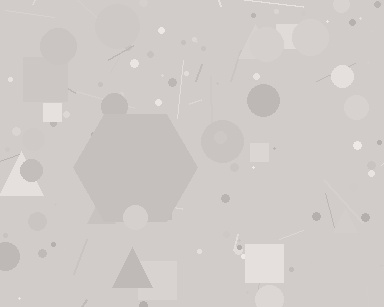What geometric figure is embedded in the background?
A hexagon is embedded in the background.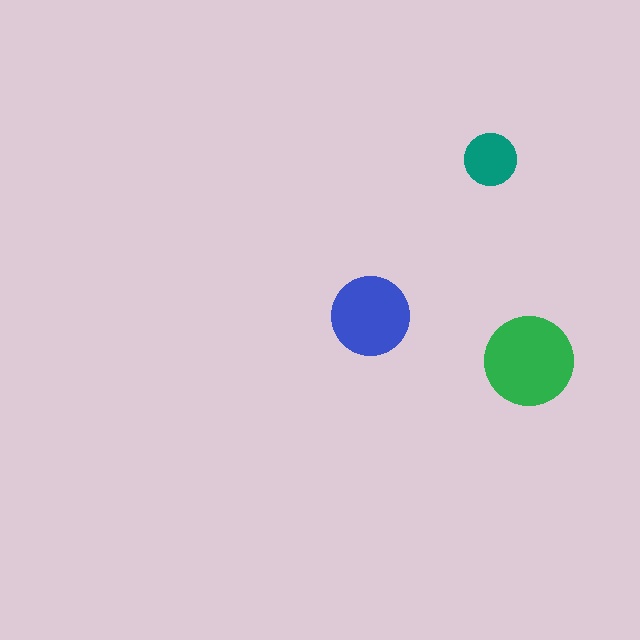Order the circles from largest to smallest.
the green one, the blue one, the teal one.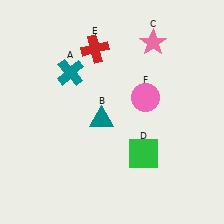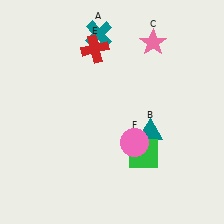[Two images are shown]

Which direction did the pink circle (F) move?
The pink circle (F) moved down.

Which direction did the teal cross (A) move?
The teal cross (A) moved up.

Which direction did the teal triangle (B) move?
The teal triangle (B) moved right.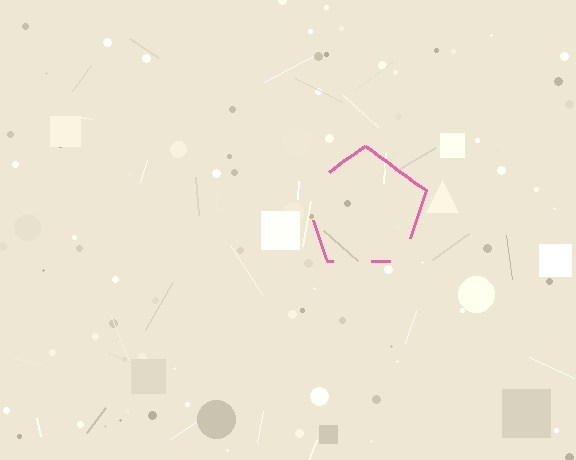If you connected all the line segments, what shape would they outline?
They would outline a pentagon.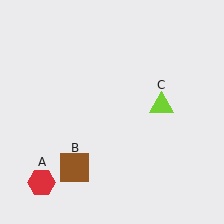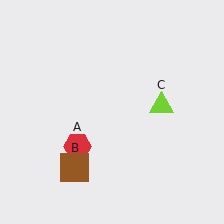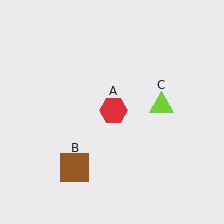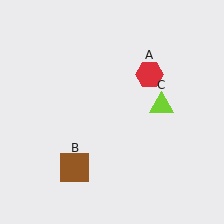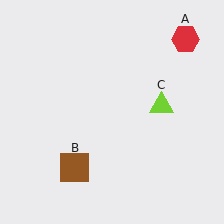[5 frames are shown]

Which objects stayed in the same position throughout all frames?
Brown square (object B) and lime triangle (object C) remained stationary.